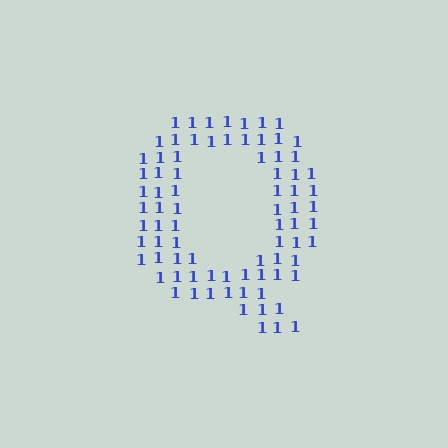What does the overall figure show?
The overall figure shows the letter Q.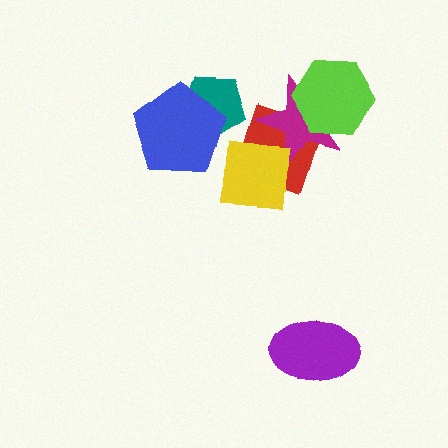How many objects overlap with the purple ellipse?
0 objects overlap with the purple ellipse.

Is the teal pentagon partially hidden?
Yes, it is partially covered by another shape.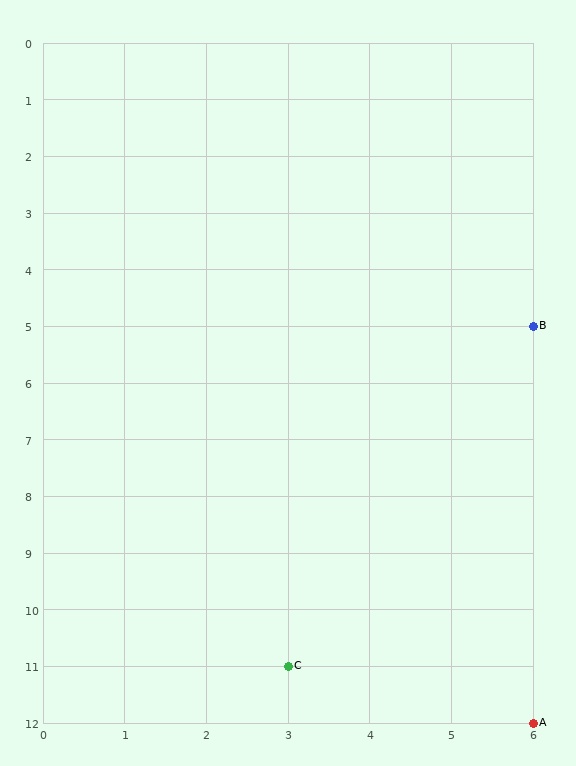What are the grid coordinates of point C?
Point C is at grid coordinates (3, 11).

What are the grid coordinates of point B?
Point B is at grid coordinates (6, 5).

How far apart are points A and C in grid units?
Points A and C are 3 columns and 1 row apart (about 3.2 grid units diagonally).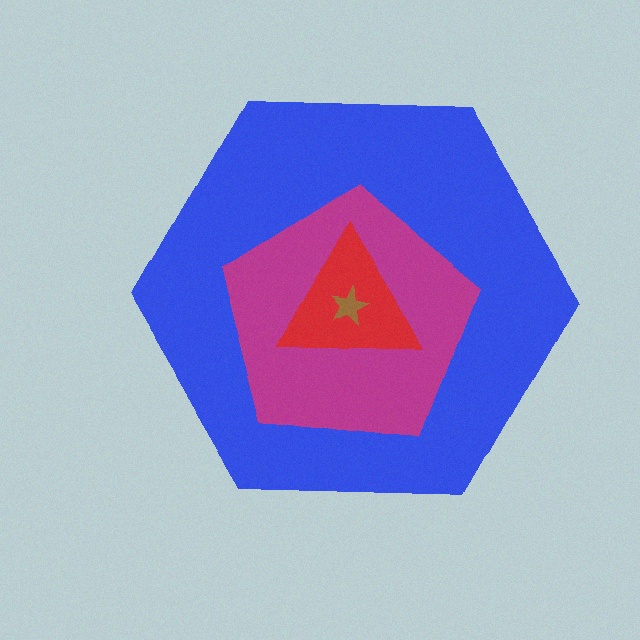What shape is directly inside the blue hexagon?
The magenta pentagon.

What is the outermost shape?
The blue hexagon.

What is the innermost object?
The brown star.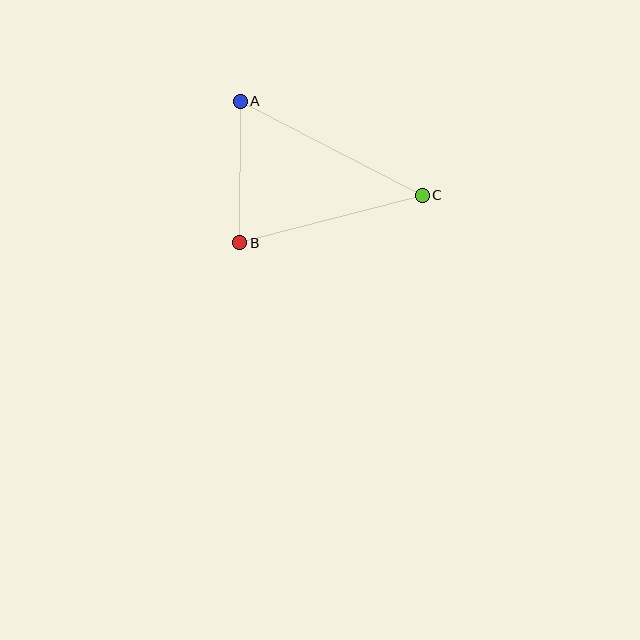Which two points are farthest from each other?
Points A and C are farthest from each other.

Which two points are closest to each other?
Points A and B are closest to each other.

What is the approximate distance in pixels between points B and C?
The distance between B and C is approximately 189 pixels.